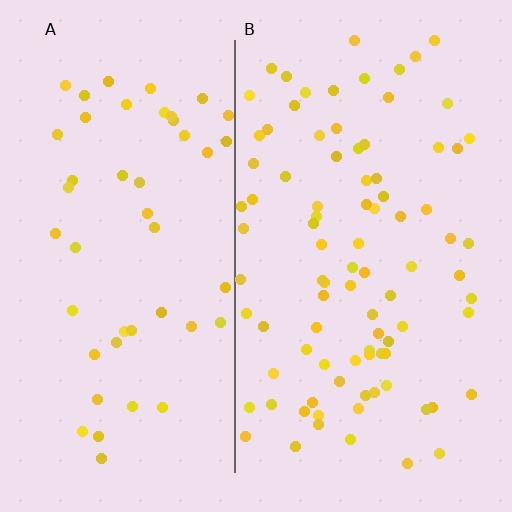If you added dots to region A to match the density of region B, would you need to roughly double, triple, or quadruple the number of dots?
Approximately double.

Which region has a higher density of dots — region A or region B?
B (the right).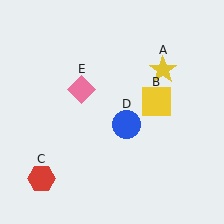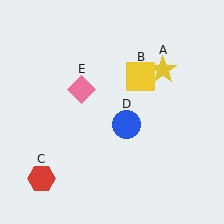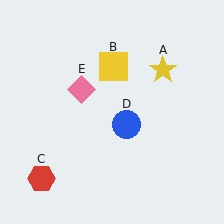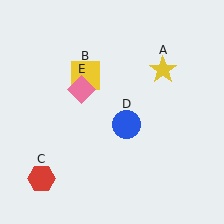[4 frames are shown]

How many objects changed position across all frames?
1 object changed position: yellow square (object B).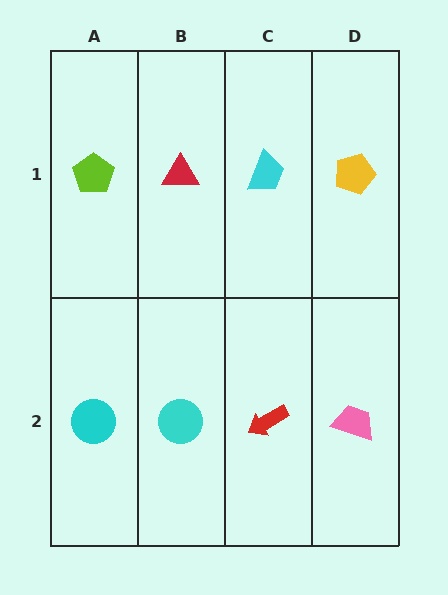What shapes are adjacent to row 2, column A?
A lime pentagon (row 1, column A), a cyan circle (row 2, column B).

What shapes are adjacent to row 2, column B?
A red triangle (row 1, column B), a cyan circle (row 2, column A), a red arrow (row 2, column C).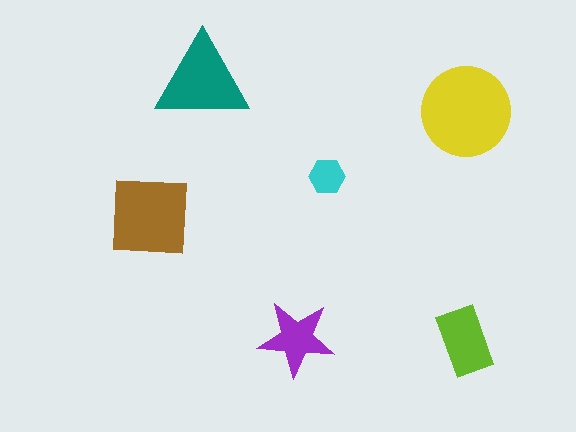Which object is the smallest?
The cyan hexagon.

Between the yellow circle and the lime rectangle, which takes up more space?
The yellow circle.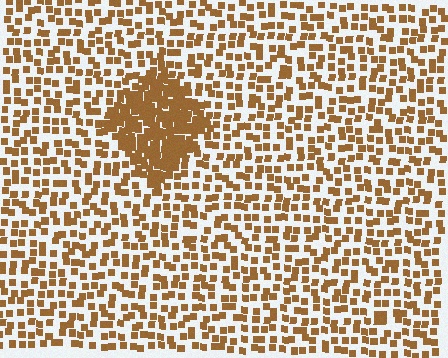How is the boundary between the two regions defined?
The boundary is defined by a change in element density (approximately 2.7x ratio). All elements are the same color, size, and shape.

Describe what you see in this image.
The image contains small brown elements arranged at two different densities. A diamond-shaped region is visible where the elements are more densely packed than the surrounding area.